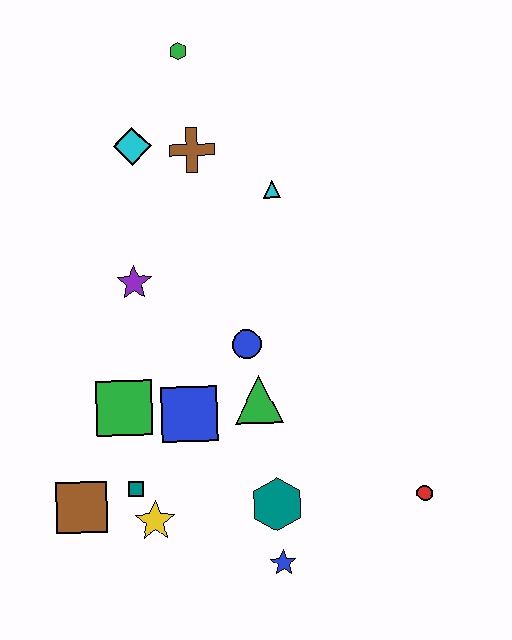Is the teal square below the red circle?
No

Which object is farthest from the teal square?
The green hexagon is farthest from the teal square.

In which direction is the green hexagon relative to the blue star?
The green hexagon is above the blue star.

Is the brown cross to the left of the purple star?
No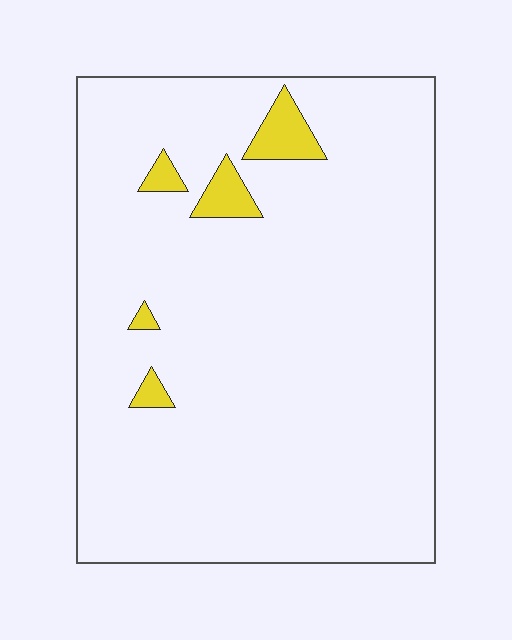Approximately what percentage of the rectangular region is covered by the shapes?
Approximately 5%.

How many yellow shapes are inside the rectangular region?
5.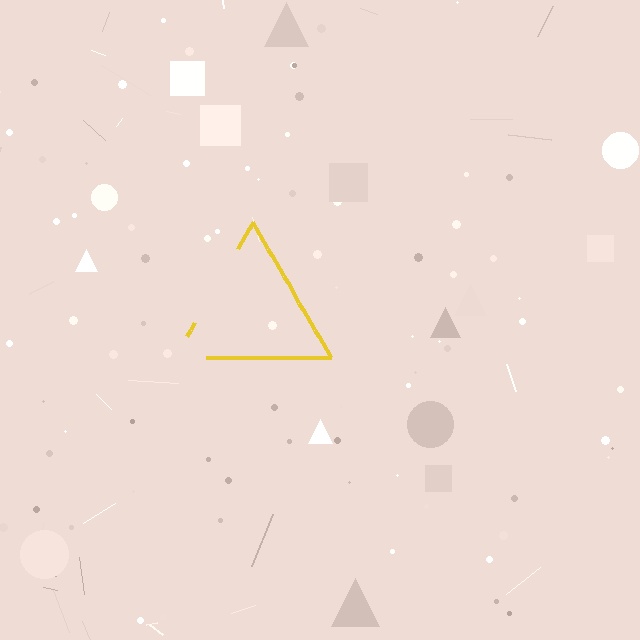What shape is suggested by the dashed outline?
The dashed outline suggests a triangle.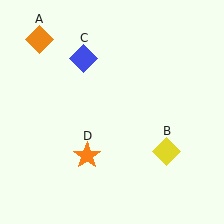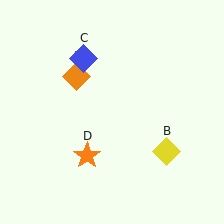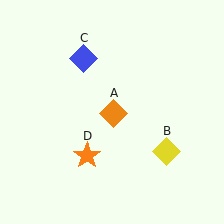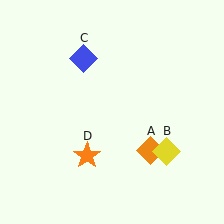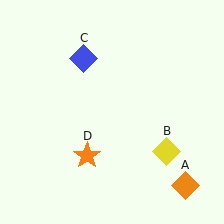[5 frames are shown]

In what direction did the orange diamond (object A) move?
The orange diamond (object A) moved down and to the right.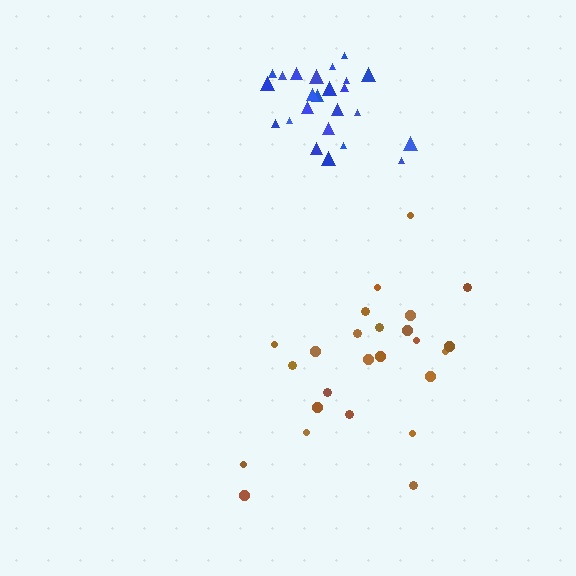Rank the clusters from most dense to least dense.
blue, brown.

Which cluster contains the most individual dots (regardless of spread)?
Brown (26).